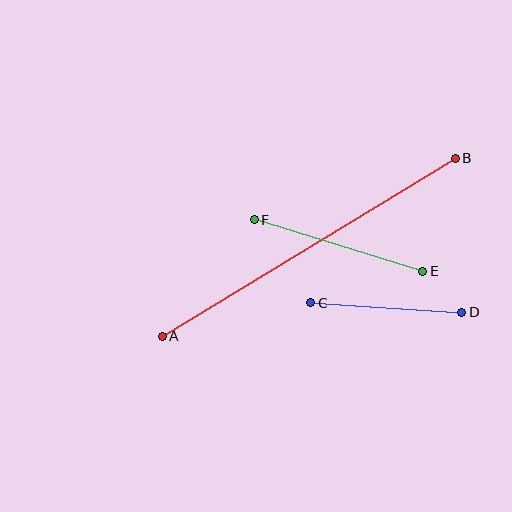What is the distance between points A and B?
The distance is approximately 343 pixels.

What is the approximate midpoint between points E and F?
The midpoint is at approximately (339, 245) pixels.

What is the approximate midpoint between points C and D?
The midpoint is at approximately (386, 308) pixels.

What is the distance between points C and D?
The distance is approximately 152 pixels.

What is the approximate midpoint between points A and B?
The midpoint is at approximately (309, 247) pixels.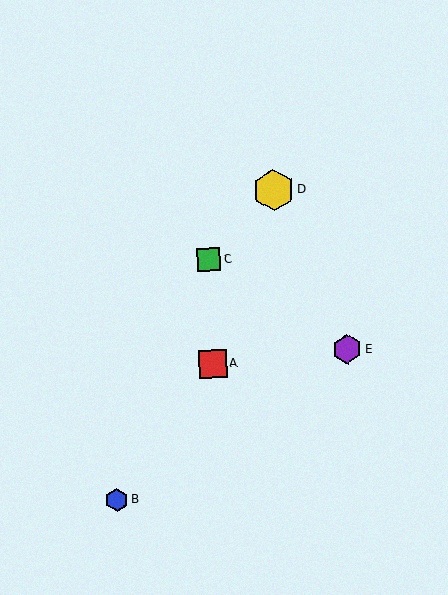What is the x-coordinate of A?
Object A is at x≈213.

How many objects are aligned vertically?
2 objects (A, C) are aligned vertically.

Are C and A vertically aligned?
Yes, both are at x≈209.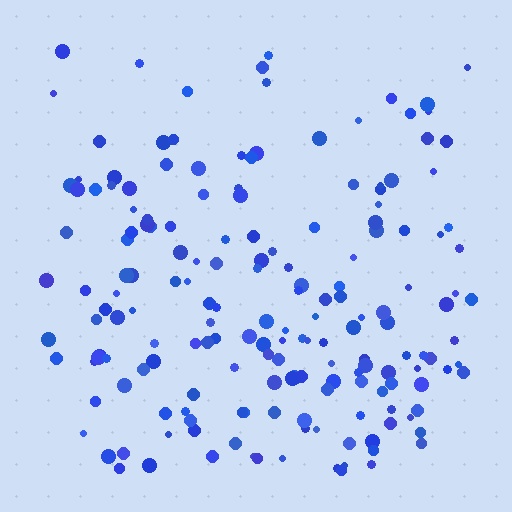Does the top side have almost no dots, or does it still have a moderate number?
Still a moderate number, just noticeably fewer than the bottom.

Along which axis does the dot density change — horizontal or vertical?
Vertical.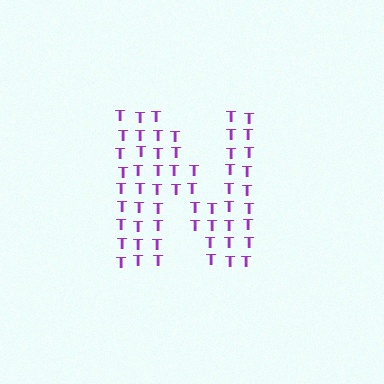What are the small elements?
The small elements are letter T's.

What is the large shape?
The large shape is the letter N.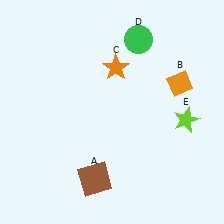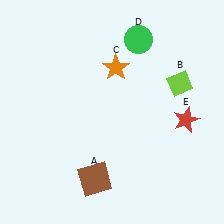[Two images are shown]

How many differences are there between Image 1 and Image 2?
There are 2 differences between the two images.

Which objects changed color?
B changed from orange to lime. E changed from lime to red.